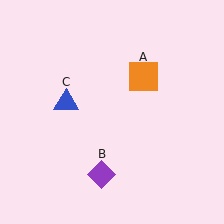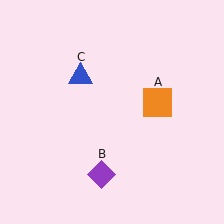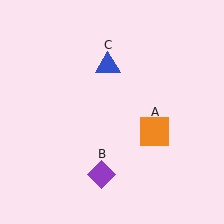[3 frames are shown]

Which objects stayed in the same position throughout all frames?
Purple diamond (object B) remained stationary.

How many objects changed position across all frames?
2 objects changed position: orange square (object A), blue triangle (object C).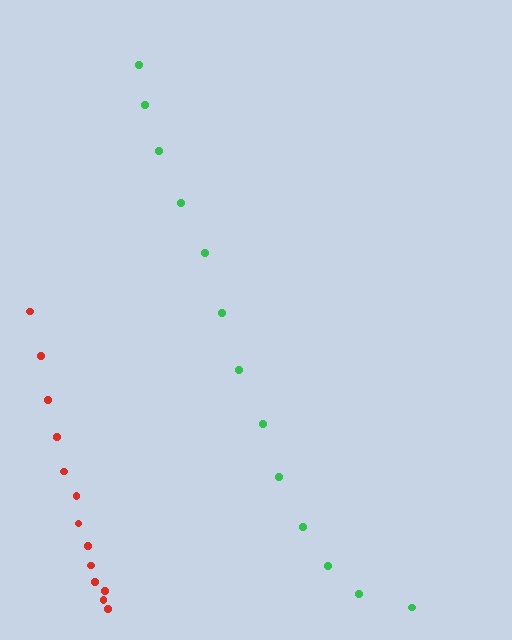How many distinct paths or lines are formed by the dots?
There are 2 distinct paths.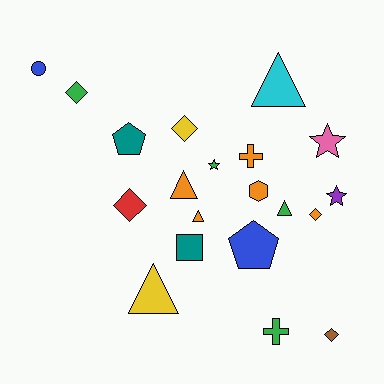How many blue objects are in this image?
There are 2 blue objects.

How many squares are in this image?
There is 1 square.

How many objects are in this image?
There are 20 objects.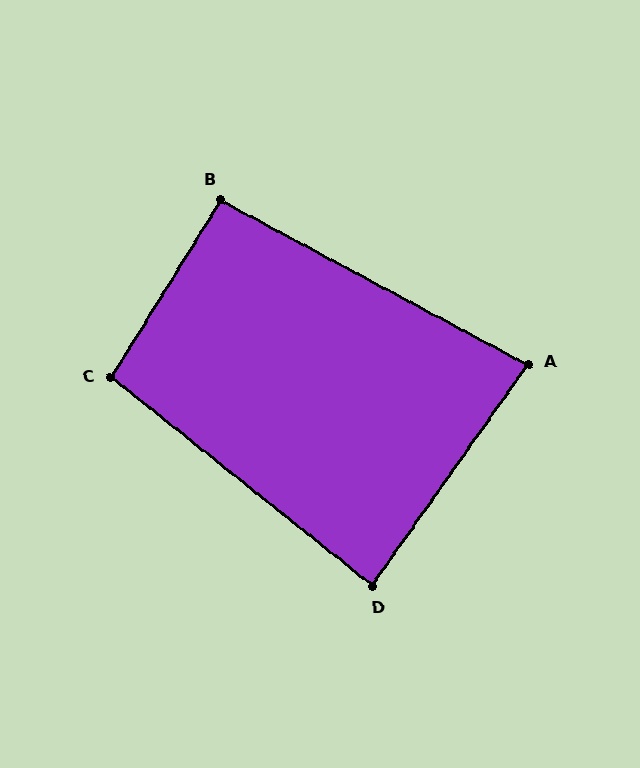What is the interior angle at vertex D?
Approximately 86 degrees (approximately right).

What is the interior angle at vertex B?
Approximately 94 degrees (approximately right).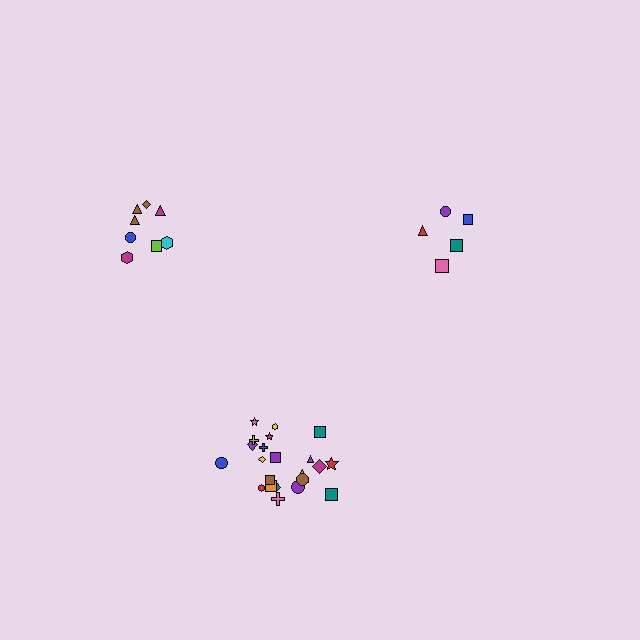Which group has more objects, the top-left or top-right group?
The top-left group.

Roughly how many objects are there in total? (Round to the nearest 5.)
Roughly 35 objects in total.